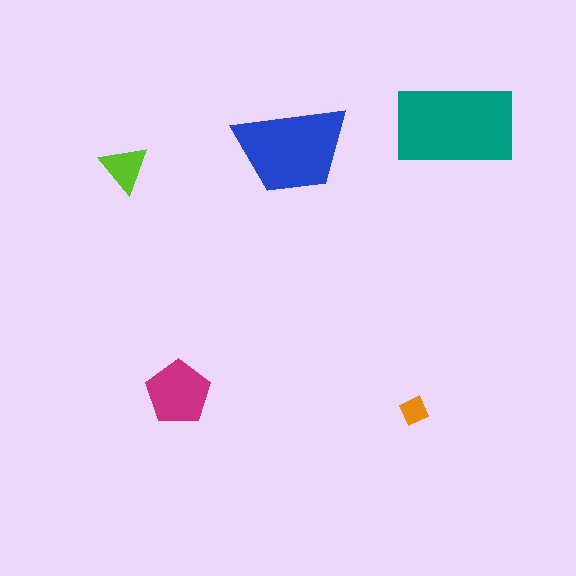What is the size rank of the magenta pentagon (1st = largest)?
3rd.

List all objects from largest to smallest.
The teal rectangle, the blue trapezoid, the magenta pentagon, the lime triangle, the orange diamond.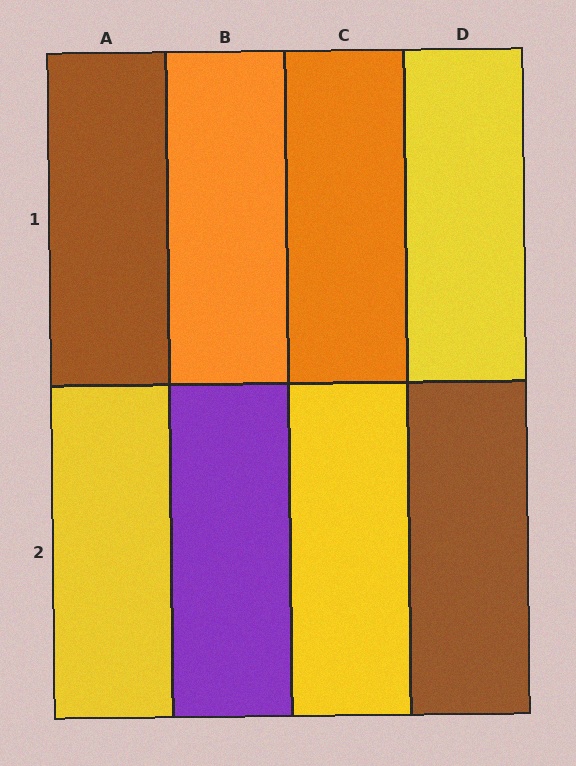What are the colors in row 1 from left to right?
Brown, orange, orange, yellow.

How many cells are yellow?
3 cells are yellow.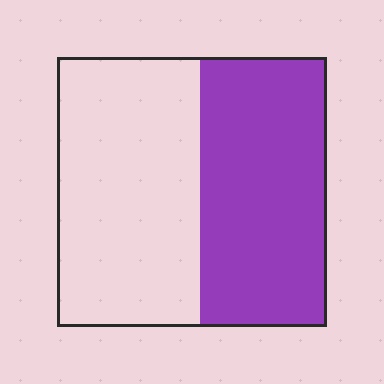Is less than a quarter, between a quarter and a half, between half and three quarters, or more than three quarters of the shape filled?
Between a quarter and a half.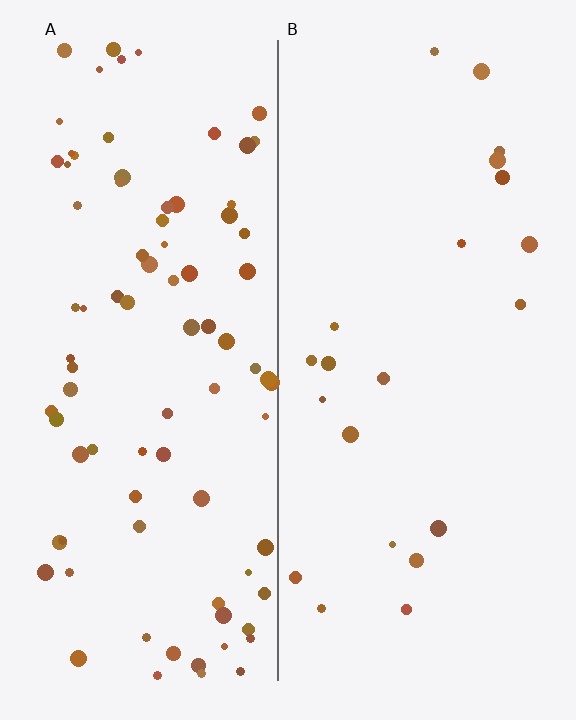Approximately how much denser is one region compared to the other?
Approximately 4.1× — region A over region B.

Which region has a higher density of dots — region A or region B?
A (the left).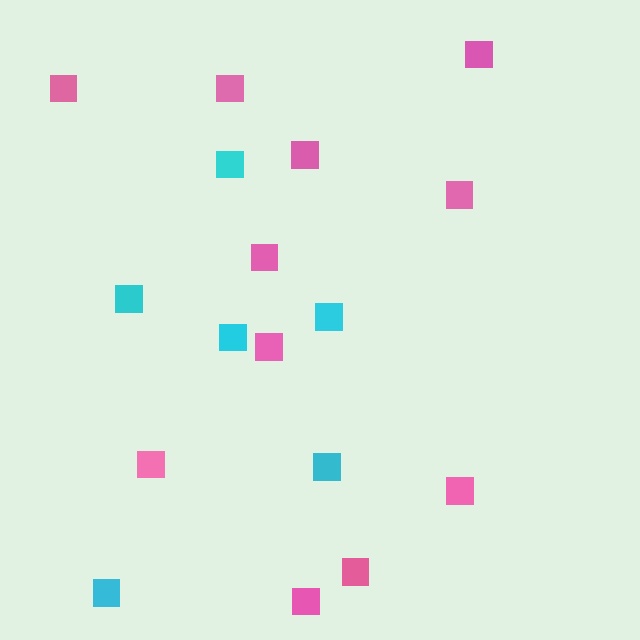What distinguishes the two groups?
There are 2 groups: one group of cyan squares (6) and one group of pink squares (11).